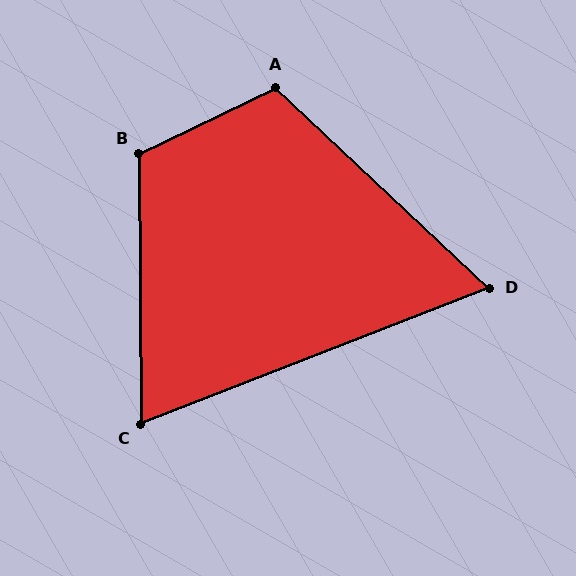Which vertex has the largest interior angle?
B, at approximately 115 degrees.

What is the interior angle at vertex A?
Approximately 111 degrees (obtuse).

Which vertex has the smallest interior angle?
D, at approximately 65 degrees.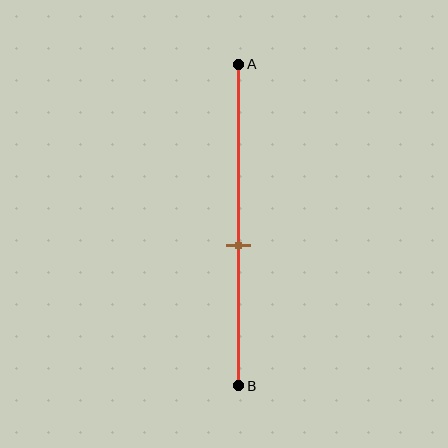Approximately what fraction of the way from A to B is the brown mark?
The brown mark is approximately 55% of the way from A to B.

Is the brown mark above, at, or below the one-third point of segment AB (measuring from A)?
The brown mark is below the one-third point of segment AB.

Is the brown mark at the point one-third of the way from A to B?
No, the mark is at about 55% from A, not at the 33% one-third point.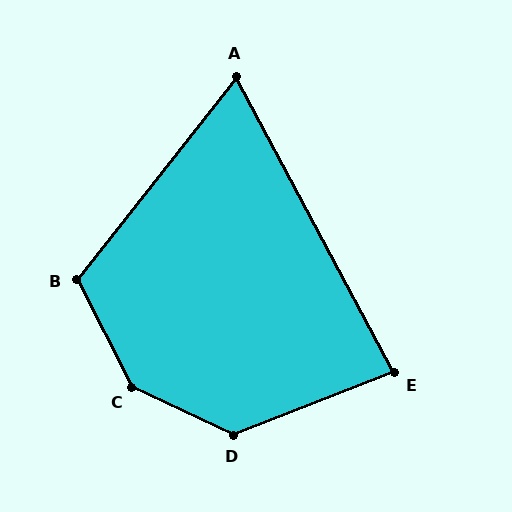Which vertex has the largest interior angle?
C, at approximately 142 degrees.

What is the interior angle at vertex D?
Approximately 133 degrees (obtuse).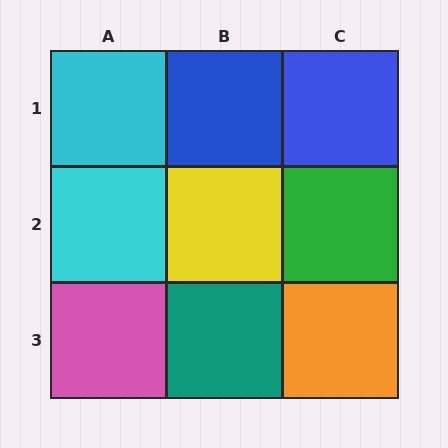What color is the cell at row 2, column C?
Green.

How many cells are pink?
1 cell is pink.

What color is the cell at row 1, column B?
Blue.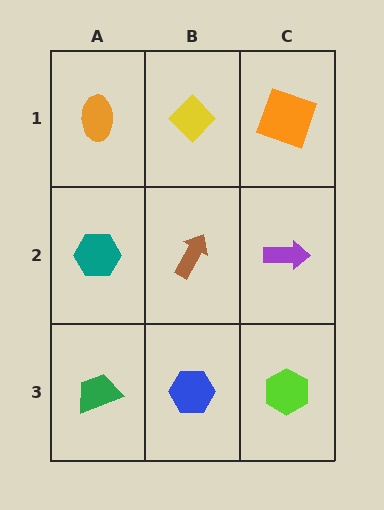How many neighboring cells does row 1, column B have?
3.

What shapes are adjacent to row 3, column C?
A purple arrow (row 2, column C), a blue hexagon (row 3, column B).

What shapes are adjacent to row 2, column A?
An orange ellipse (row 1, column A), a green trapezoid (row 3, column A), a brown arrow (row 2, column B).